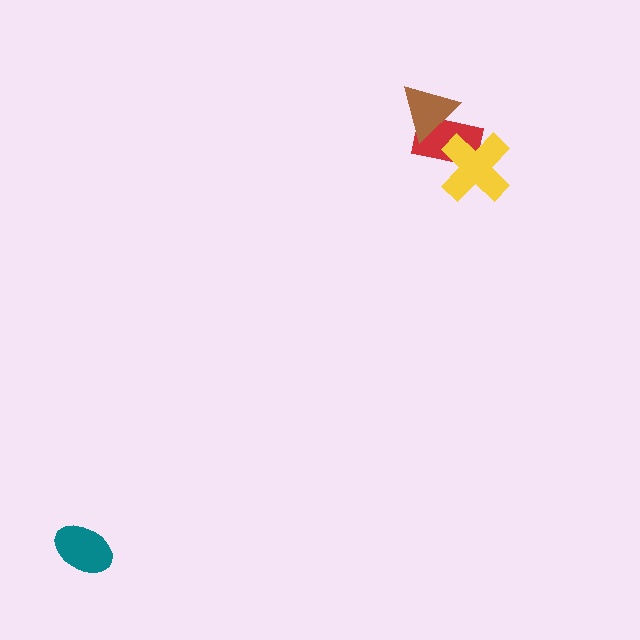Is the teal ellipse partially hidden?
No, no other shape covers it.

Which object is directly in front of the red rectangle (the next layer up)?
The brown triangle is directly in front of the red rectangle.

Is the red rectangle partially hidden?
Yes, it is partially covered by another shape.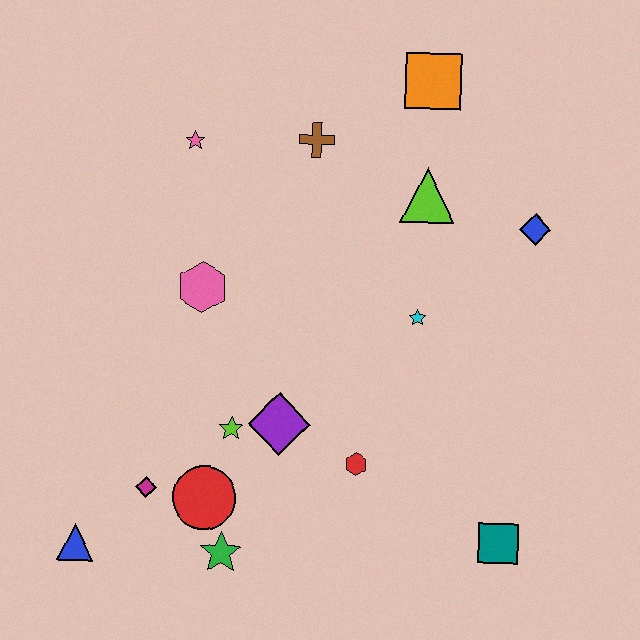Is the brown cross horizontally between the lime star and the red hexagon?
Yes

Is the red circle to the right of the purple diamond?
No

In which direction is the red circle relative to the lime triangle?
The red circle is below the lime triangle.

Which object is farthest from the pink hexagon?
The teal square is farthest from the pink hexagon.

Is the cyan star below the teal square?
No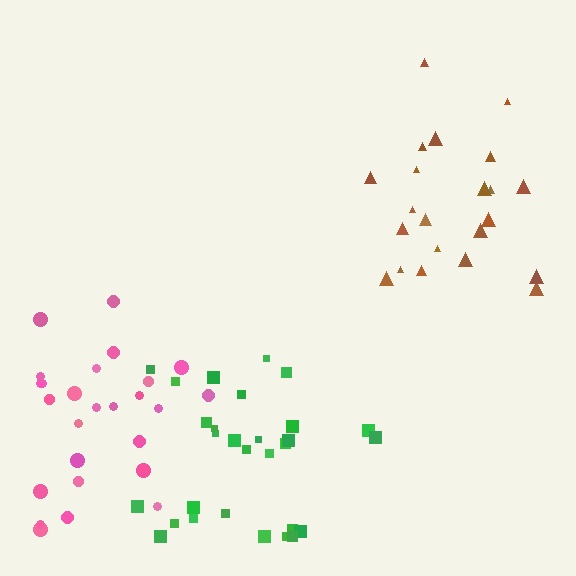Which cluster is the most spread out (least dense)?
Brown.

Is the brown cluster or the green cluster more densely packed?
Green.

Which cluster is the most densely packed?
Pink.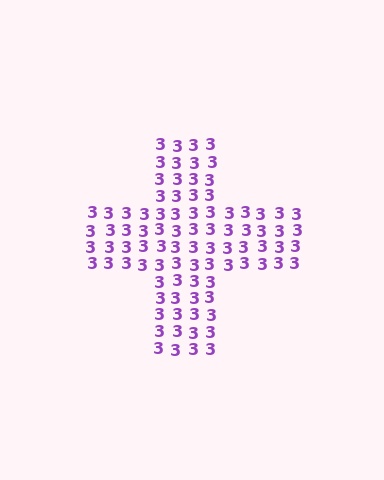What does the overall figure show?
The overall figure shows a cross.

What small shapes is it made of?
It is made of small digit 3's.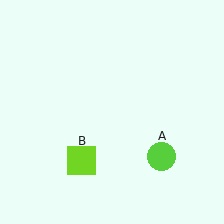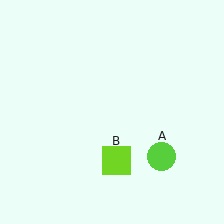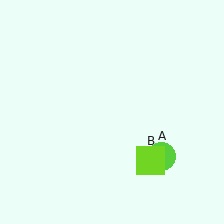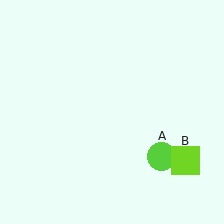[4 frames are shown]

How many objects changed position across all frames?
1 object changed position: lime square (object B).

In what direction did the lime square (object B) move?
The lime square (object B) moved right.